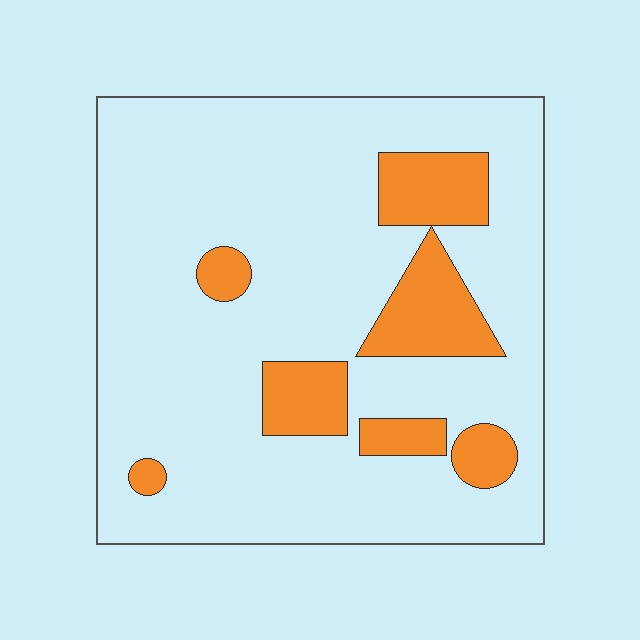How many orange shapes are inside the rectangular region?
7.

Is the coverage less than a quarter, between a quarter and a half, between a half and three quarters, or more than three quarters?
Less than a quarter.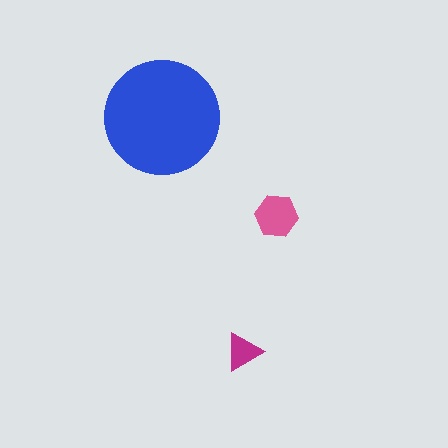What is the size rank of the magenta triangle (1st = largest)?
3rd.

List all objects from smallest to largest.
The magenta triangle, the pink hexagon, the blue circle.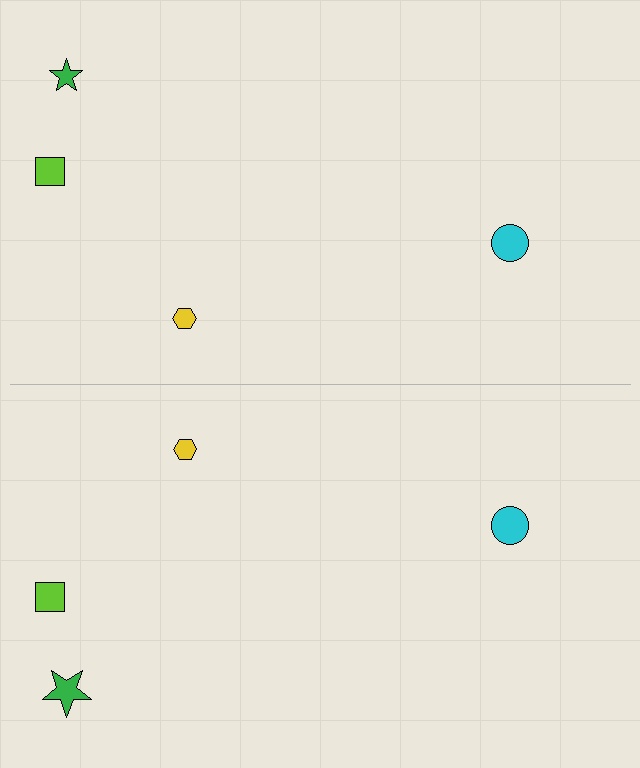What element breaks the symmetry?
The green star on the bottom side has a different size than its mirror counterpart.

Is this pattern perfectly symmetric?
No, the pattern is not perfectly symmetric. The green star on the bottom side has a different size than its mirror counterpart.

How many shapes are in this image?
There are 8 shapes in this image.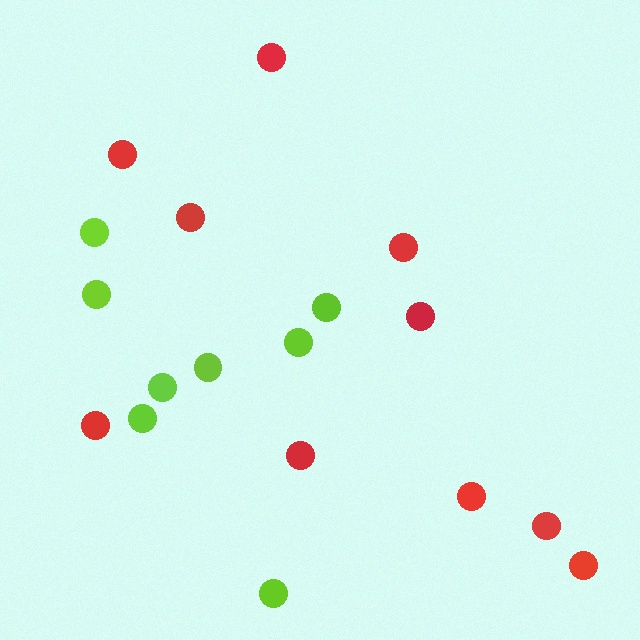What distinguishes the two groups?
There are 2 groups: one group of red circles (10) and one group of lime circles (8).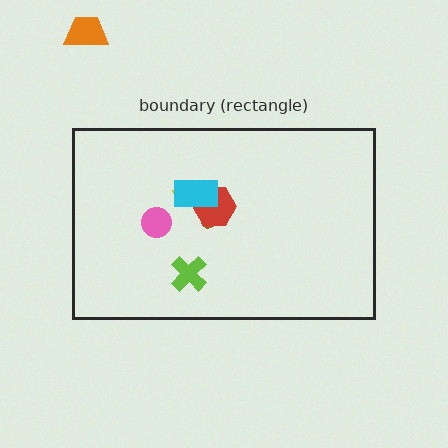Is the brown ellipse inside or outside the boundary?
Inside.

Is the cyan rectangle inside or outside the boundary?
Inside.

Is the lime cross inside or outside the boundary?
Inside.